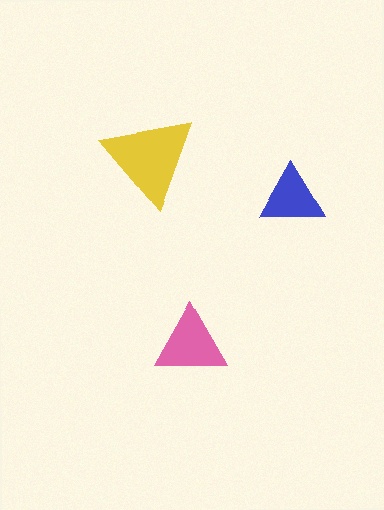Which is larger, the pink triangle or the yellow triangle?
The yellow one.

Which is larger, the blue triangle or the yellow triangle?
The yellow one.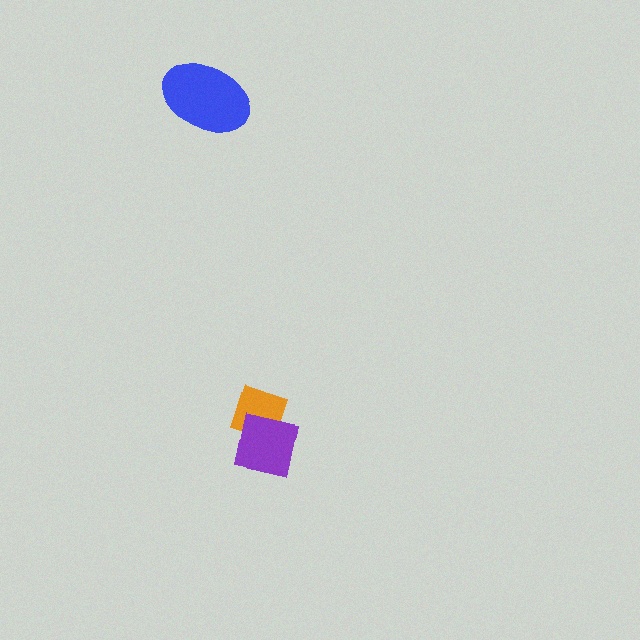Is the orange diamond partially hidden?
Yes, it is partially covered by another shape.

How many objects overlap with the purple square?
1 object overlaps with the purple square.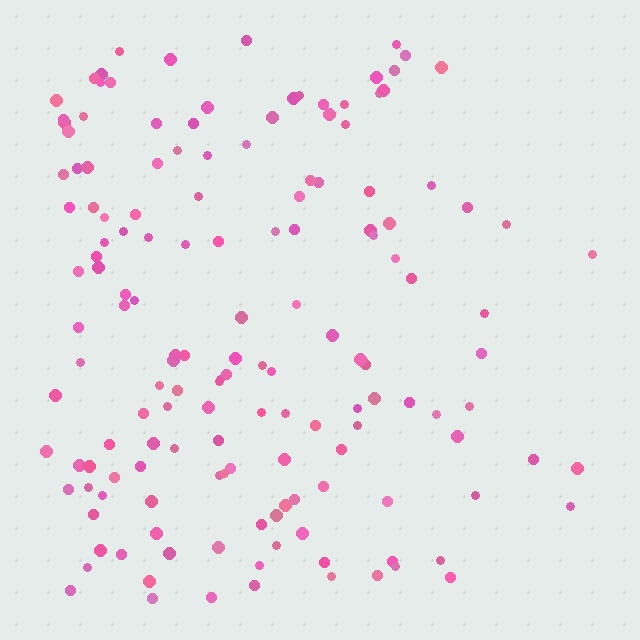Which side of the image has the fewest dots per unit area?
The right.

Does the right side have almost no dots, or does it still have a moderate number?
Still a moderate number, just noticeably fewer than the left.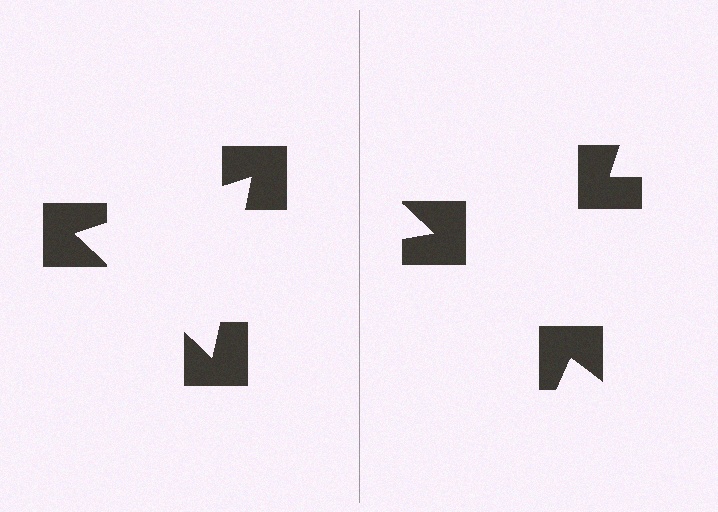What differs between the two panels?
The notched squares are positioned identically on both sides; only the wedge orientations differ. On the left they align to a triangle; on the right they are misaligned.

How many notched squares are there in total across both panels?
6 — 3 on each side.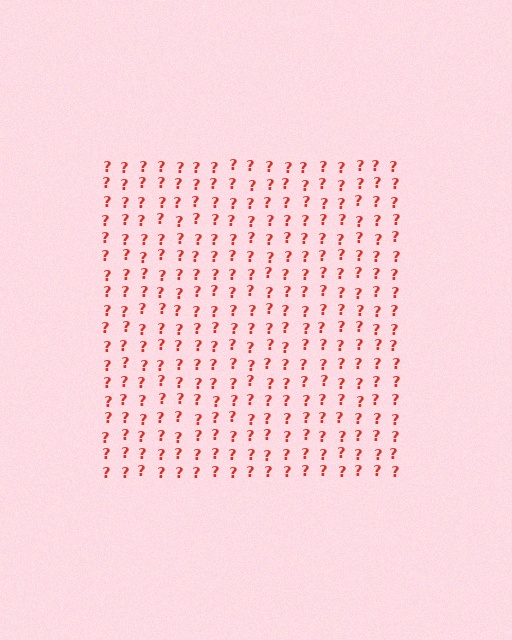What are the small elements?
The small elements are question marks.